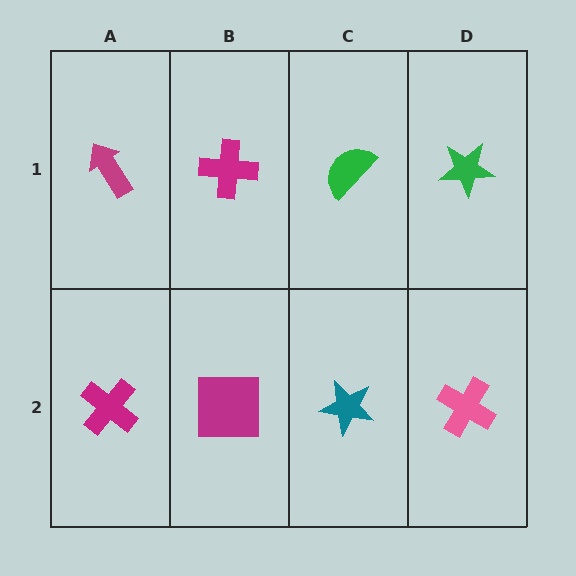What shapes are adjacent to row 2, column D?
A green star (row 1, column D), a teal star (row 2, column C).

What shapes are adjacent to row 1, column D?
A pink cross (row 2, column D), a green semicircle (row 1, column C).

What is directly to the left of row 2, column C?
A magenta square.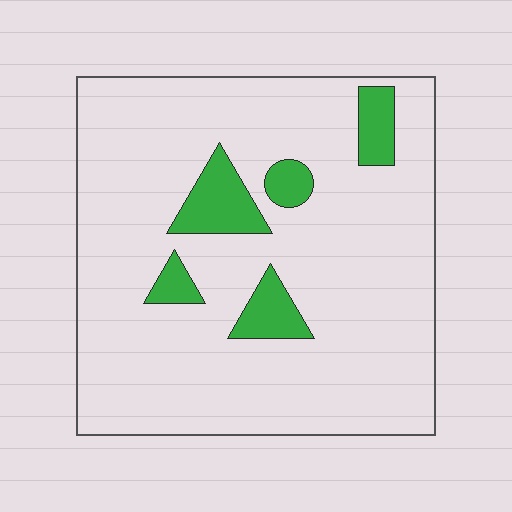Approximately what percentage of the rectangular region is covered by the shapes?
Approximately 10%.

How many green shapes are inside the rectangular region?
5.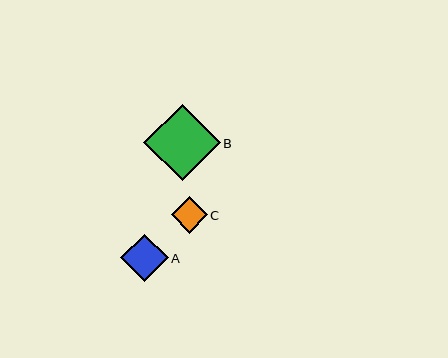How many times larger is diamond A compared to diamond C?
Diamond A is approximately 1.3 times the size of diamond C.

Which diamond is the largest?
Diamond B is the largest with a size of approximately 76 pixels.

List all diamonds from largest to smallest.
From largest to smallest: B, A, C.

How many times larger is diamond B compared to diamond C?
Diamond B is approximately 2.1 times the size of diamond C.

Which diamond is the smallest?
Diamond C is the smallest with a size of approximately 36 pixels.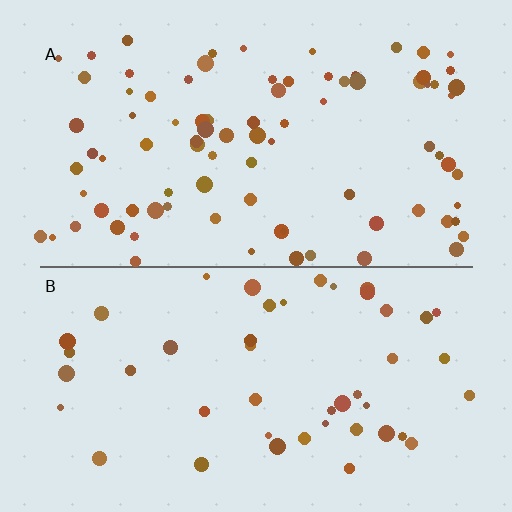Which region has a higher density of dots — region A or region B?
A (the top).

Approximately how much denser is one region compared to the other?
Approximately 1.9× — region A over region B.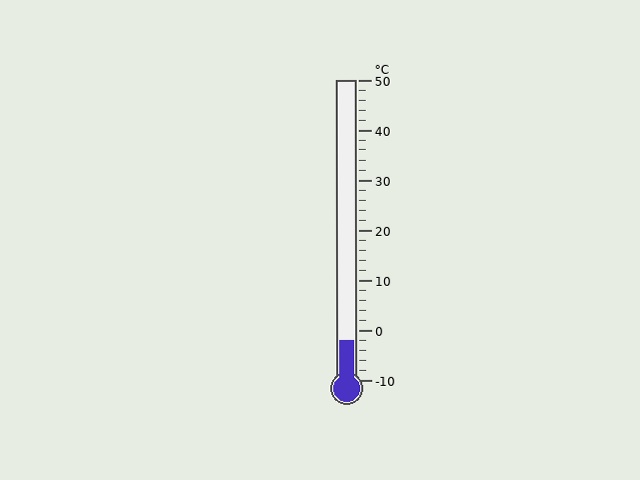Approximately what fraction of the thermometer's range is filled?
The thermometer is filled to approximately 15% of its range.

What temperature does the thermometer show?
The thermometer shows approximately -2°C.